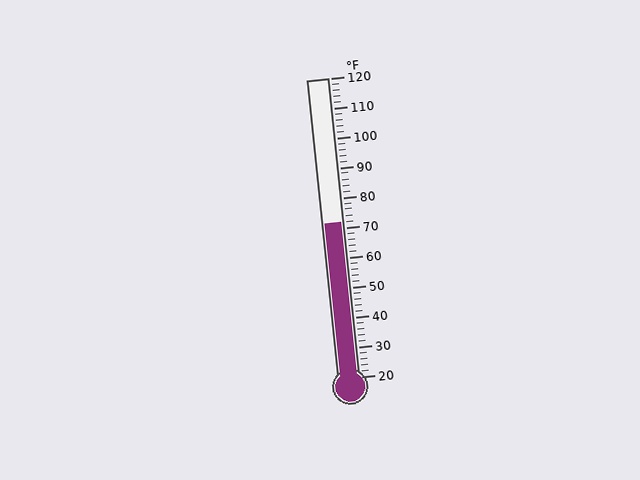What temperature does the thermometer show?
The thermometer shows approximately 72°F.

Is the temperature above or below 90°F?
The temperature is below 90°F.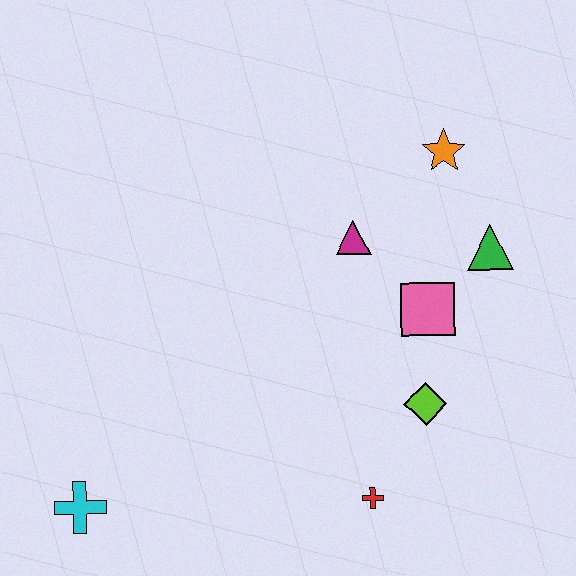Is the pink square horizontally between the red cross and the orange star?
Yes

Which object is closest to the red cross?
The lime diamond is closest to the red cross.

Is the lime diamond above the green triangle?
No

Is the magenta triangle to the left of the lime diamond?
Yes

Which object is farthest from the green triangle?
The cyan cross is farthest from the green triangle.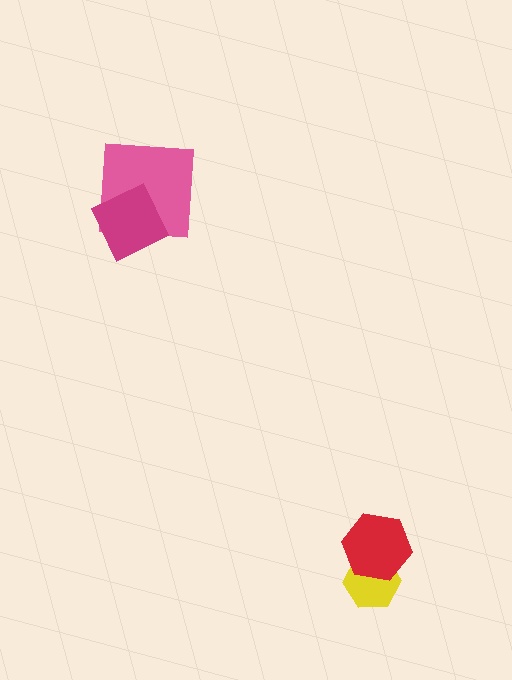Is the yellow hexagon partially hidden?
Yes, it is partially covered by another shape.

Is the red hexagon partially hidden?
No, no other shape covers it.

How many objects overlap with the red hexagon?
1 object overlaps with the red hexagon.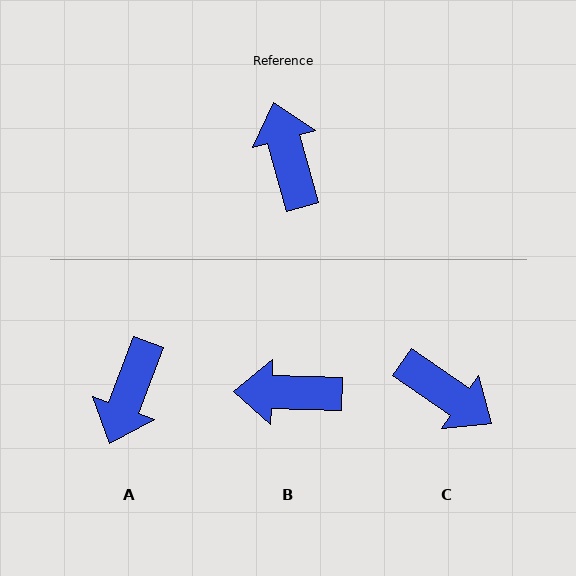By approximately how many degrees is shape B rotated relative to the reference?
Approximately 73 degrees counter-clockwise.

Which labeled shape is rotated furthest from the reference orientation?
A, about 144 degrees away.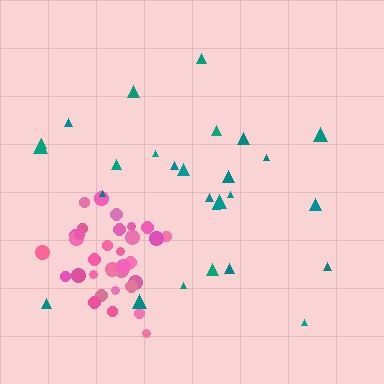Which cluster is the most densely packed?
Pink.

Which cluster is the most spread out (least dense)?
Teal.